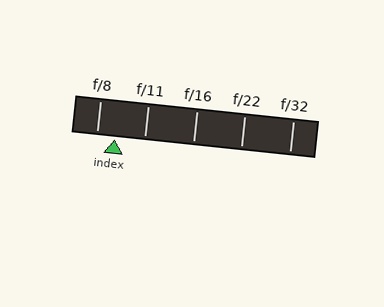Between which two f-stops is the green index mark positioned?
The index mark is between f/8 and f/11.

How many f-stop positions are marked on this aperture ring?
There are 5 f-stop positions marked.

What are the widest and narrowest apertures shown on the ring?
The widest aperture shown is f/8 and the narrowest is f/32.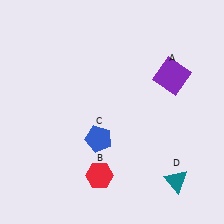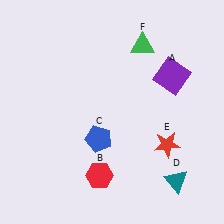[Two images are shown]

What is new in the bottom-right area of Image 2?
A red star (E) was added in the bottom-right area of Image 2.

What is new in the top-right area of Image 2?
A green triangle (F) was added in the top-right area of Image 2.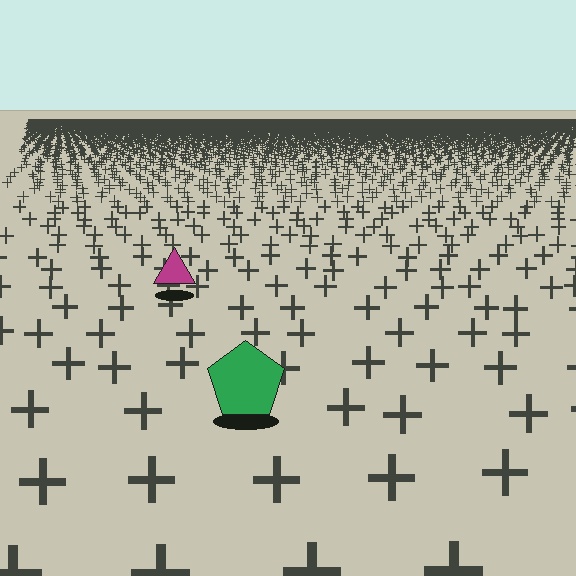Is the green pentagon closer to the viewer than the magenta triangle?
Yes. The green pentagon is closer — you can tell from the texture gradient: the ground texture is coarser near it.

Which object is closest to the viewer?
The green pentagon is closest. The texture marks near it are larger and more spread out.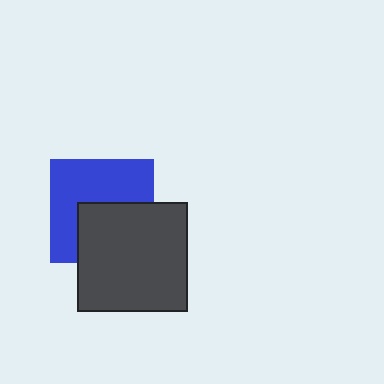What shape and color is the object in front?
The object in front is a dark gray square.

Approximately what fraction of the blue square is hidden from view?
Roughly 44% of the blue square is hidden behind the dark gray square.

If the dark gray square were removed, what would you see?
You would see the complete blue square.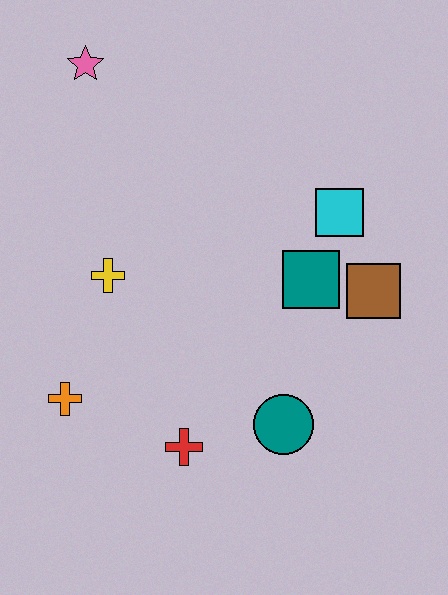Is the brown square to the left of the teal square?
No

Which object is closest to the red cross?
The teal circle is closest to the red cross.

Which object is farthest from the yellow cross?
The brown square is farthest from the yellow cross.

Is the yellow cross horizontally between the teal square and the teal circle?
No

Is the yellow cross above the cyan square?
No